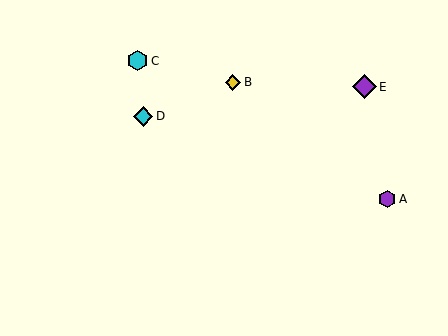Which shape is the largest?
The purple diamond (labeled E) is the largest.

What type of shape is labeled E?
Shape E is a purple diamond.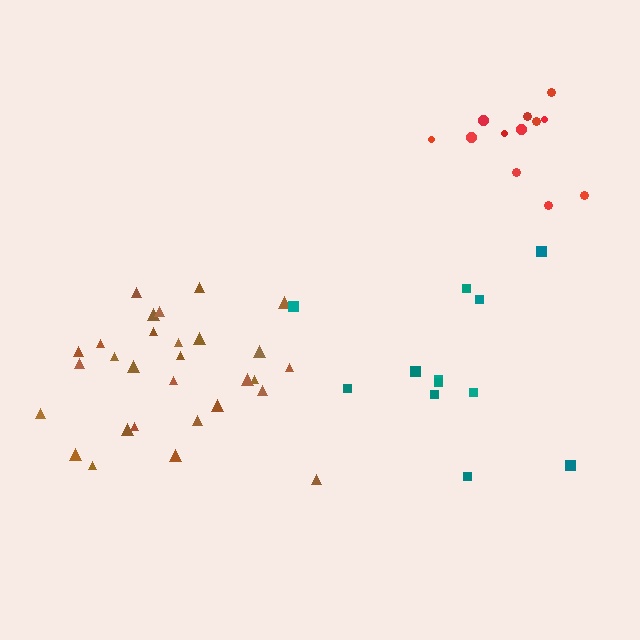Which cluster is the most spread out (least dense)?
Teal.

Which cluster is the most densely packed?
Brown.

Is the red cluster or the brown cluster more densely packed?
Brown.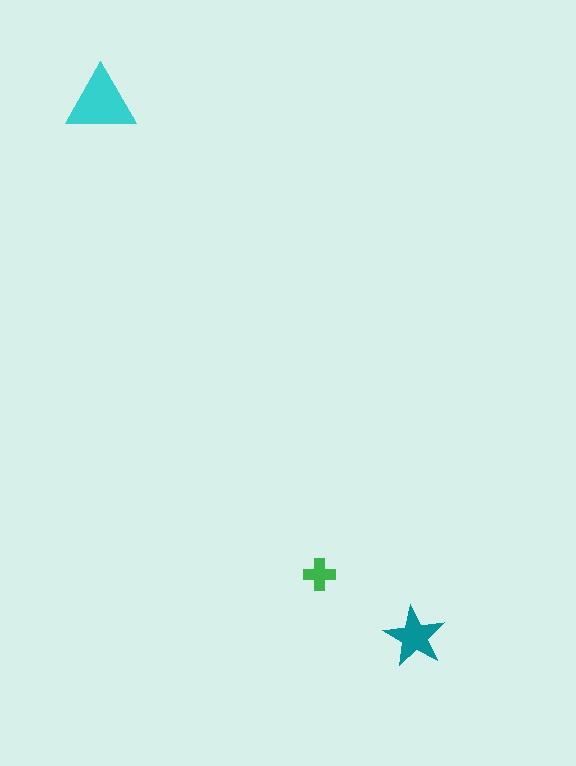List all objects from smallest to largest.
The green cross, the teal star, the cyan triangle.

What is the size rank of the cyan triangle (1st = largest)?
1st.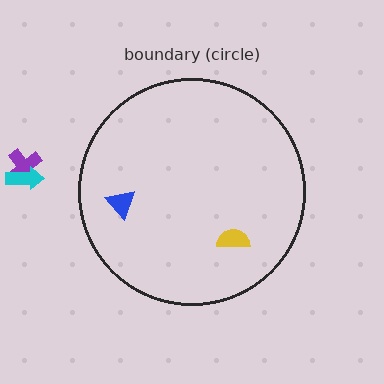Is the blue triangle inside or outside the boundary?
Inside.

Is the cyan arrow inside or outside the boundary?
Outside.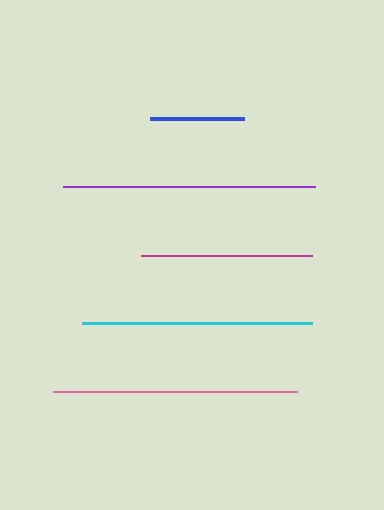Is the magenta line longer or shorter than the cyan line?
The cyan line is longer than the magenta line.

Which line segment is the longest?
The purple line is the longest at approximately 252 pixels.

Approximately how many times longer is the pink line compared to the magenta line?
The pink line is approximately 1.4 times the length of the magenta line.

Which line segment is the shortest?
The blue line is the shortest at approximately 95 pixels.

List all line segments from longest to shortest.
From longest to shortest: purple, pink, cyan, magenta, blue.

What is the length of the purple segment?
The purple segment is approximately 252 pixels long.